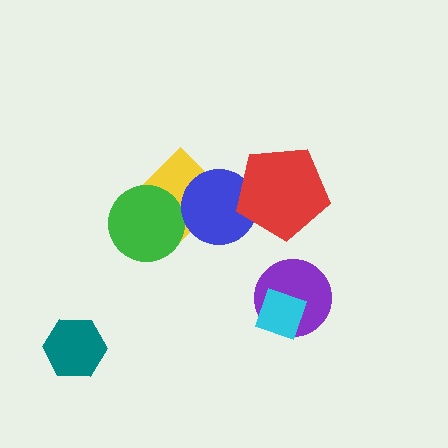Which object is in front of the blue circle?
The red pentagon is in front of the blue circle.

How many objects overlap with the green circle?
1 object overlaps with the green circle.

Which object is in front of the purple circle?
The cyan diamond is in front of the purple circle.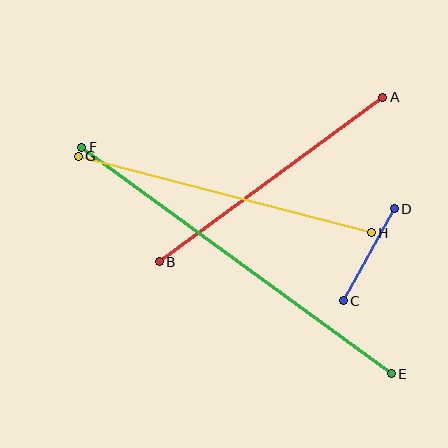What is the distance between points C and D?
The distance is approximately 105 pixels.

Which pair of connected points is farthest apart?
Points E and F are farthest apart.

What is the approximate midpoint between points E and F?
The midpoint is at approximately (237, 261) pixels.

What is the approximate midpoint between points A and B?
The midpoint is at approximately (271, 179) pixels.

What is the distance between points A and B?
The distance is approximately 277 pixels.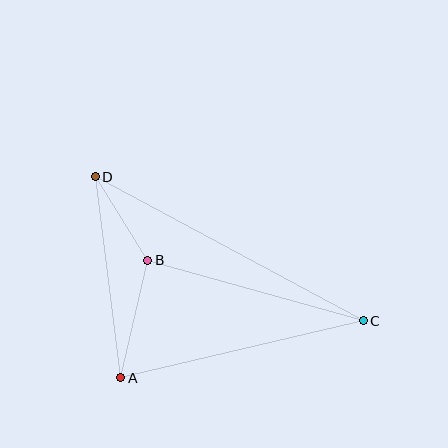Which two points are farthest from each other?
Points C and D are farthest from each other.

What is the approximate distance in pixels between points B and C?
The distance between B and C is approximately 223 pixels.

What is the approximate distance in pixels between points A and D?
The distance between A and D is approximately 203 pixels.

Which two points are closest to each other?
Points B and D are closest to each other.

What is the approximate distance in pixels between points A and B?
The distance between A and B is approximately 121 pixels.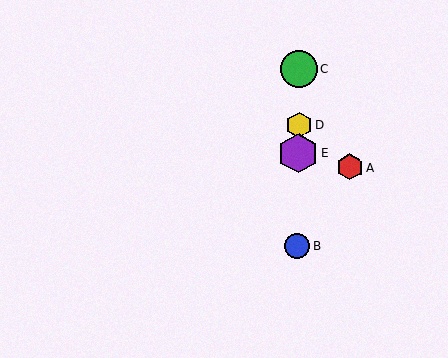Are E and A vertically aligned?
No, E is at x≈298 and A is at x≈350.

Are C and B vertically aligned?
Yes, both are at x≈299.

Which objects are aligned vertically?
Objects B, C, D, E are aligned vertically.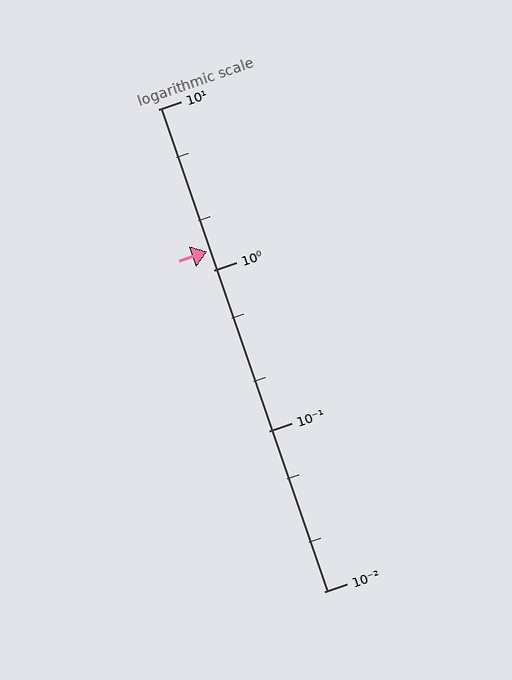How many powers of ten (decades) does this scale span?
The scale spans 3 decades, from 0.01 to 10.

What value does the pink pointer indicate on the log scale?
The pointer indicates approximately 1.3.